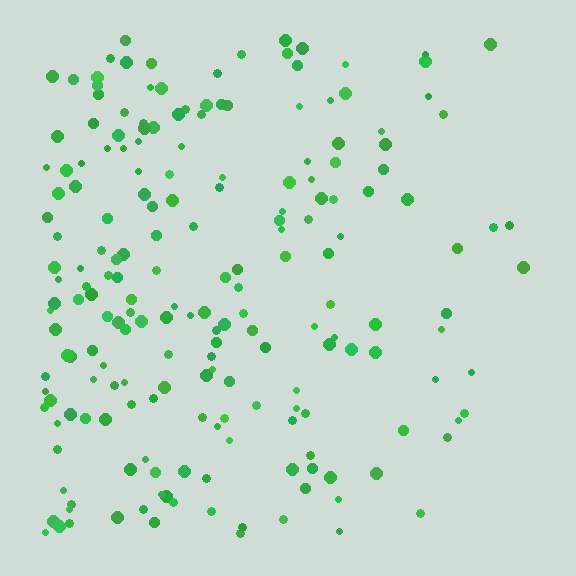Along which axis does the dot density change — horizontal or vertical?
Horizontal.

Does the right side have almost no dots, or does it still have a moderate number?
Still a moderate number, just noticeably fewer than the left.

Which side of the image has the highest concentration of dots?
The left.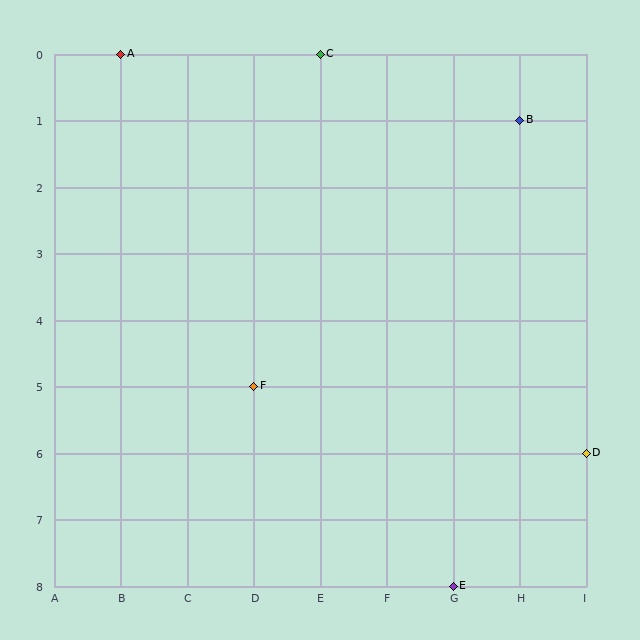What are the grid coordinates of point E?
Point E is at grid coordinates (G, 8).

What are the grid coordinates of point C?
Point C is at grid coordinates (E, 0).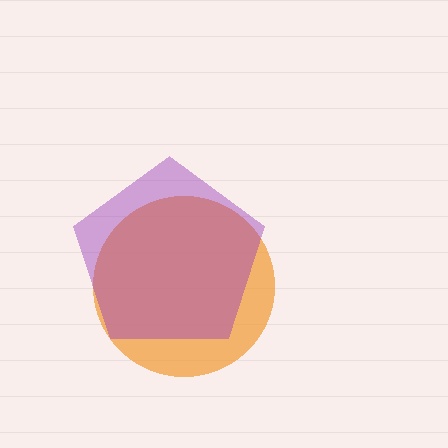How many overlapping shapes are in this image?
There are 2 overlapping shapes in the image.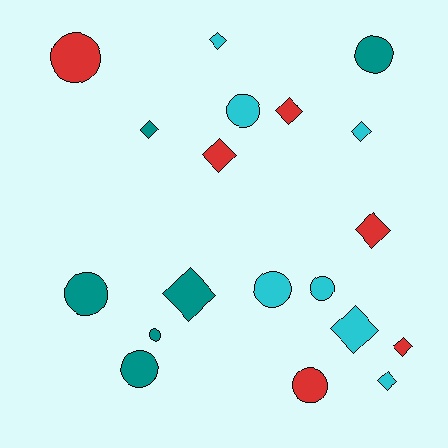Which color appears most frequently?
Cyan, with 7 objects.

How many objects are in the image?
There are 19 objects.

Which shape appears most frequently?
Diamond, with 10 objects.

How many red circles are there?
There are 2 red circles.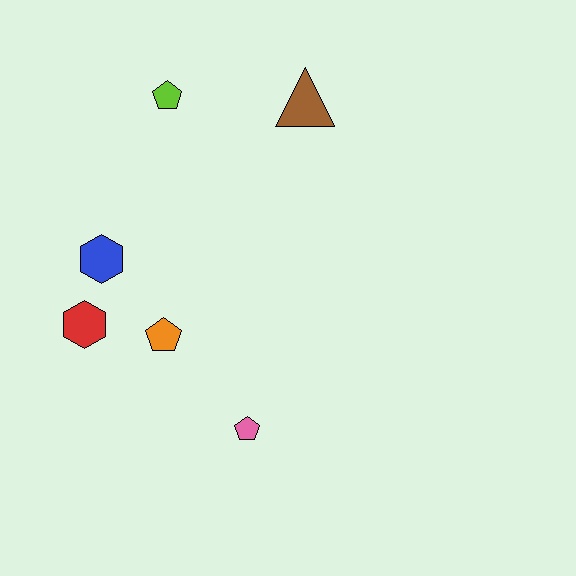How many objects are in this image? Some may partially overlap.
There are 6 objects.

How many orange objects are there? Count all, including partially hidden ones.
There is 1 orange object.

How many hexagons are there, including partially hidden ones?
There are 2 hexagons.